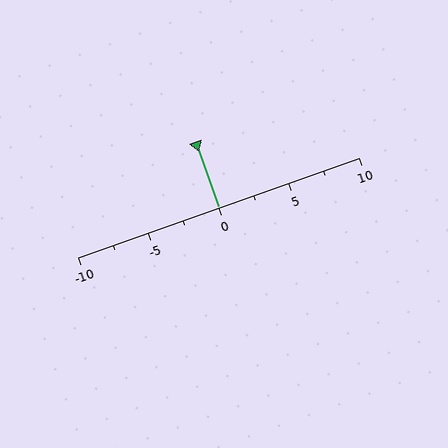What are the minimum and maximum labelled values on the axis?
The axis runs from -10 to 10.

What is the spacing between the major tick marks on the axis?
The major ticks are spaced 5 apart.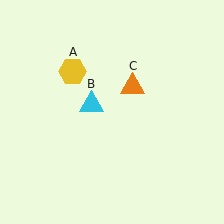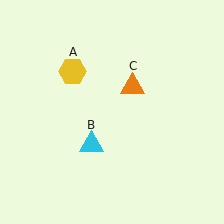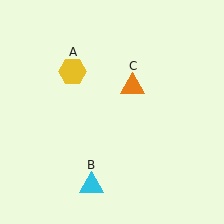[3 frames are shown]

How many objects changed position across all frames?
1 object changed position: cyan triangle (object B).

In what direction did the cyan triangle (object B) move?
The cyan triangle (object B) moved down.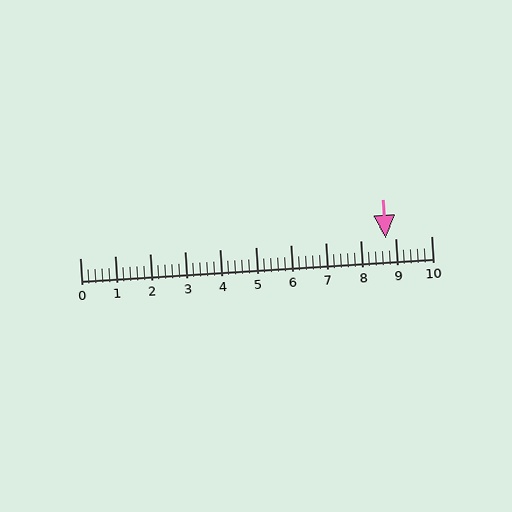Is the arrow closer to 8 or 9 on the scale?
The arrow is closer to 9.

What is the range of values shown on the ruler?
The ruler shows values from 0 to 10.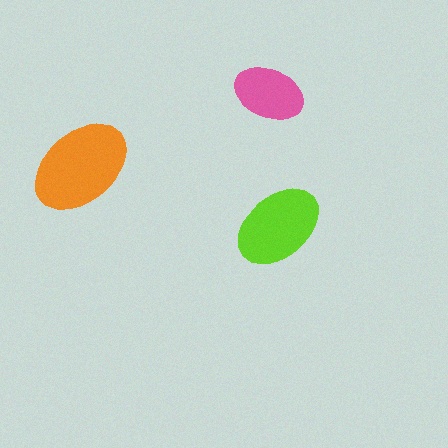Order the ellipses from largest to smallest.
the orange one, the lime one, the pink one.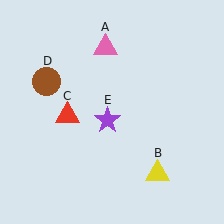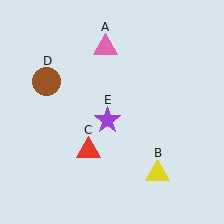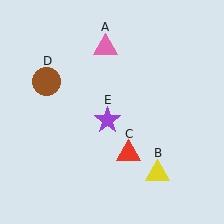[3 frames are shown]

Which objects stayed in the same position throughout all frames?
Pink triangle (object A) and yellow triangle (object B) and brown circle (object D) and purple star (object E) remained stationary.